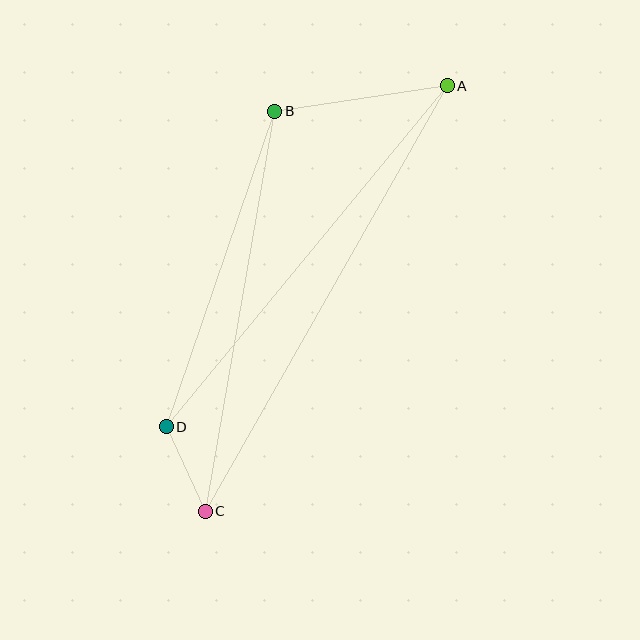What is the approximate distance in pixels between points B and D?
The distance between B and D is approximately 334 pixels.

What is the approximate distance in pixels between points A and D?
The distance between A and D is approximately 442 pixels.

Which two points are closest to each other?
Points C and D are closest to each other.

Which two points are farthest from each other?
Points A and C are farthest from each other.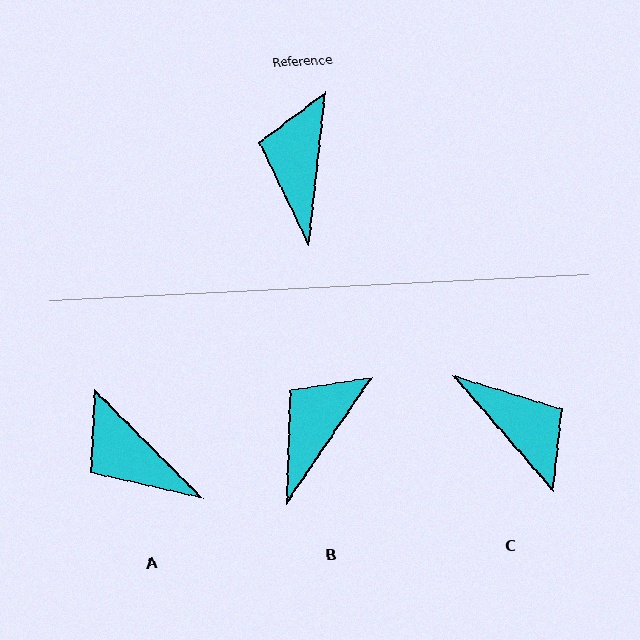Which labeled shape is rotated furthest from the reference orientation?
C, about 133 degrees away.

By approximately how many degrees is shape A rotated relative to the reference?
Approximately 51 degrees counter-clockwise.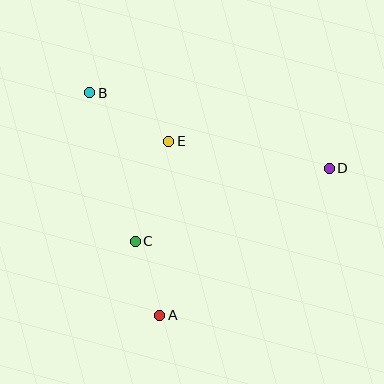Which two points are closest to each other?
Points A and C are closest to each other.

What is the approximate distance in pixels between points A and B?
The distance between A and B is approximately 233 pixels.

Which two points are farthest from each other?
Points B and D are farthest from each other.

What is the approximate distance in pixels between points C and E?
The distance between C and E is approximately 105 pixels.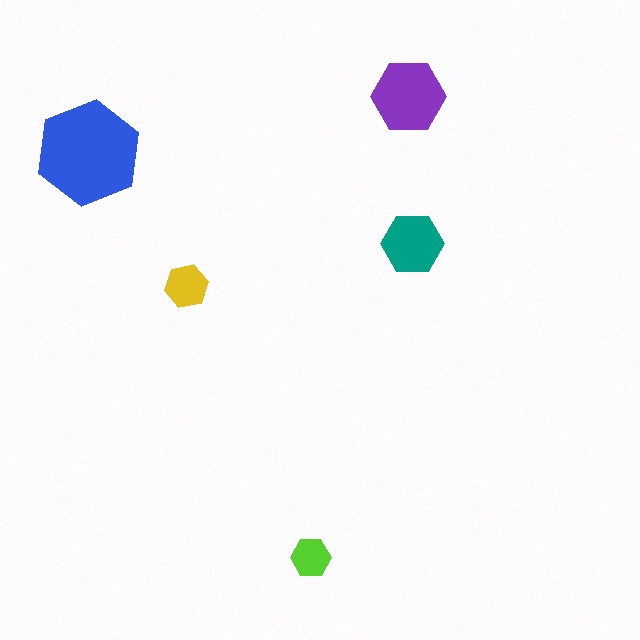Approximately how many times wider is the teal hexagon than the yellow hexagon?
About 1.5 times wider.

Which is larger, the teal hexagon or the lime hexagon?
The teal one.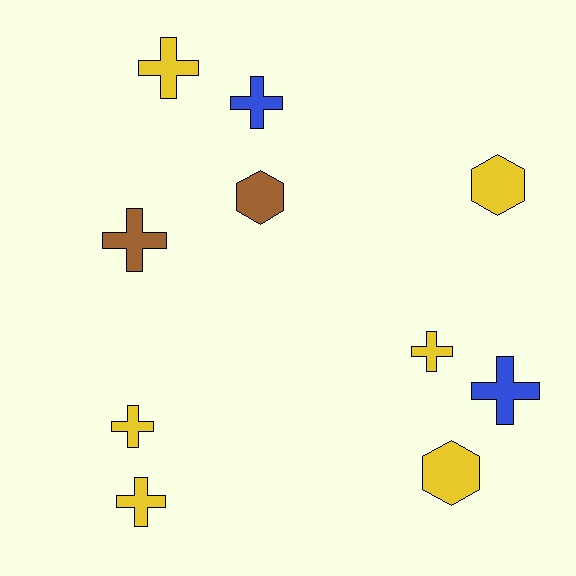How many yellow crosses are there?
There are 4 yellow crosses.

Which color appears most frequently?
Yellow, with 6 objects.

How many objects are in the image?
There are 10 objects.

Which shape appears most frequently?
Cross, with 7 objects.